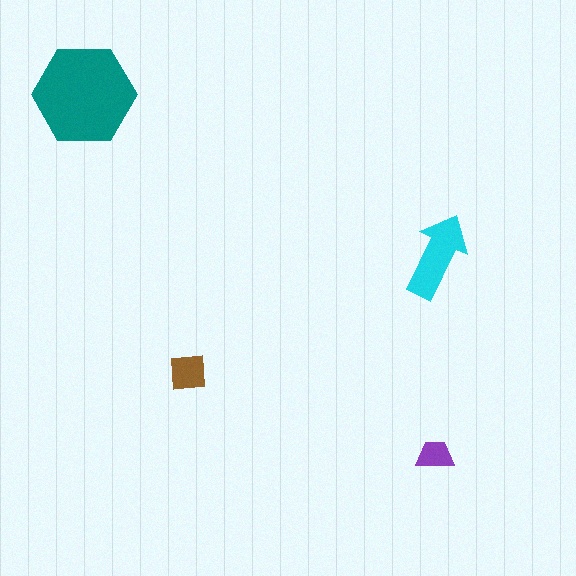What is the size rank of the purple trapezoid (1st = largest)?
4th.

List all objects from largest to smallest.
The teal hexagon, the cyan arrow, the brown square, the purple trapezoid.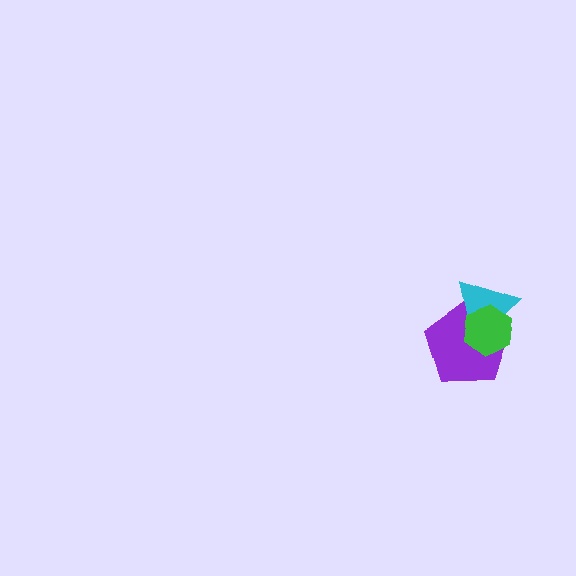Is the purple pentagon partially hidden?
Yes, it is partially covered by another shape.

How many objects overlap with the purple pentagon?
2 objects overlap with the purple pentagon.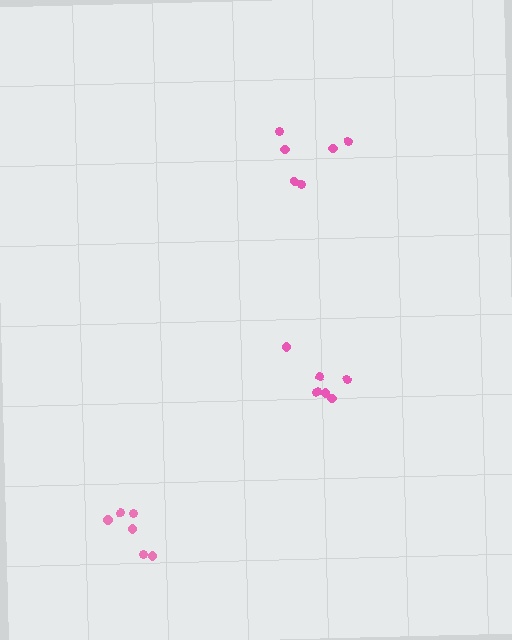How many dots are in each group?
Group 1: 7 dots, Group 2: 6 dots, Group 3: 6 dots (19 total).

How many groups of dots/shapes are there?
There are 3 groups.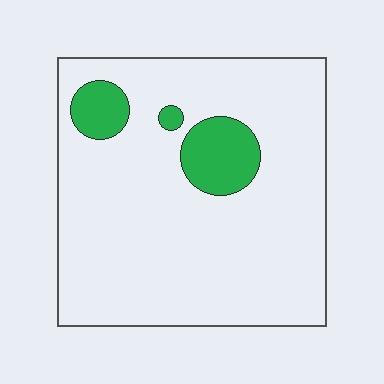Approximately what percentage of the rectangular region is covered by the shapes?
Approximately 10%.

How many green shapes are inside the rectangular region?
3.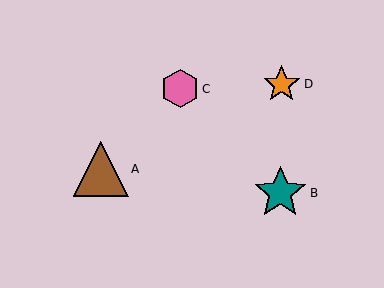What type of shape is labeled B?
Shape B is a teal star.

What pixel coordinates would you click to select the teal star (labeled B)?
Click at (280, 193) to select the teal star B.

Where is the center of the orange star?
The center of the orange star is at (282, 84).